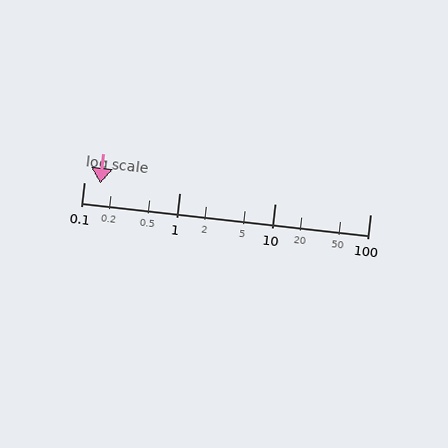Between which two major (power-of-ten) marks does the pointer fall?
The pointer is between 0.1 and 1.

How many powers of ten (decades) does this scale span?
The scale spans 3 decades, from 0.1 to 100.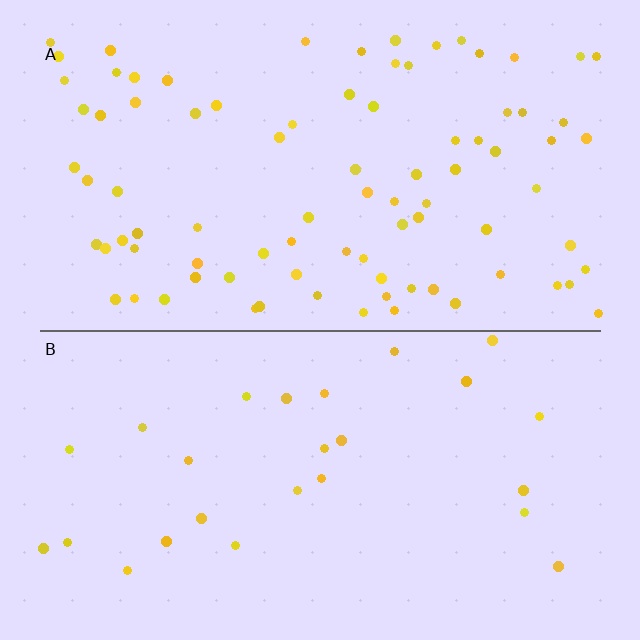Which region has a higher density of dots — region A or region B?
A (the top).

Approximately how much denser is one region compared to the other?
Approximately 3.4× — region A over region B.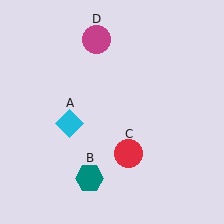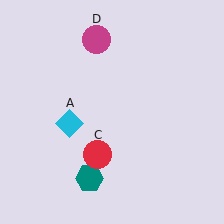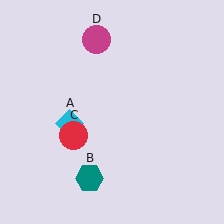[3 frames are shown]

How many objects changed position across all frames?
1 object changed position: red circle (object C).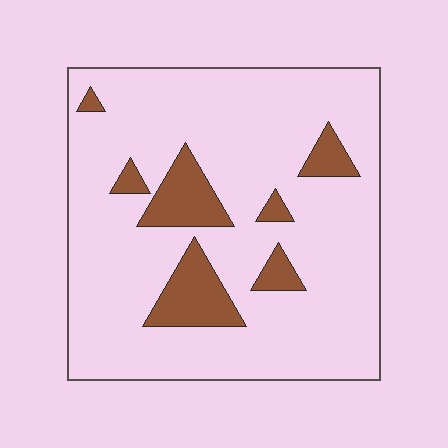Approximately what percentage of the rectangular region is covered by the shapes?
Approximately 15%.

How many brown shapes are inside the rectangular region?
7.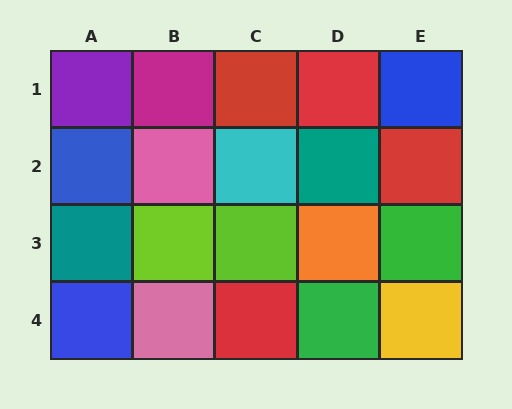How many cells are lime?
2 cells are lime.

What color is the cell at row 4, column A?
Blue.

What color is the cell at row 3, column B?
Lime.